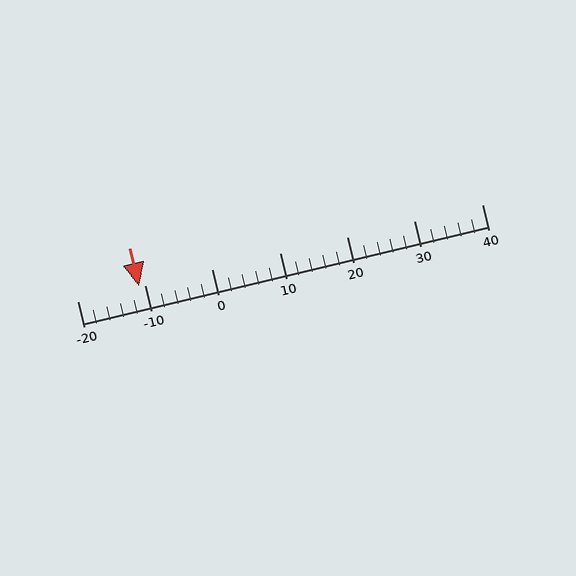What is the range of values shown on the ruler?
The ruler shows values from -20 to 40.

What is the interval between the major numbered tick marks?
The major tick marks are spaced 10 units apart.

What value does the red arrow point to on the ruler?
The red arrow points to approximately -11.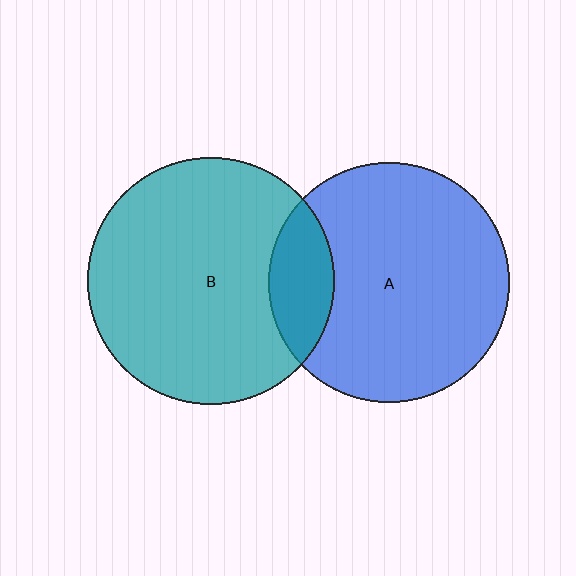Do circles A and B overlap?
Yes.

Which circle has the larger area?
Circle B (teal).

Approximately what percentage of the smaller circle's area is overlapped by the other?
Approximately 15%.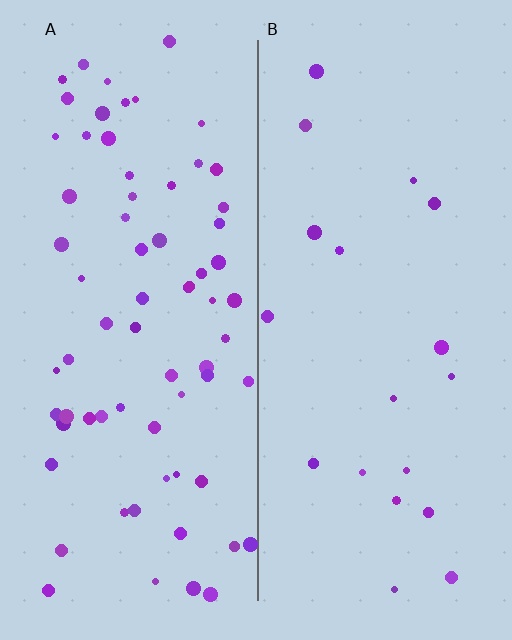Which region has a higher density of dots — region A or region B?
A (the left).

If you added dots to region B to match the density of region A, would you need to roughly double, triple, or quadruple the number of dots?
Approximately quadruple.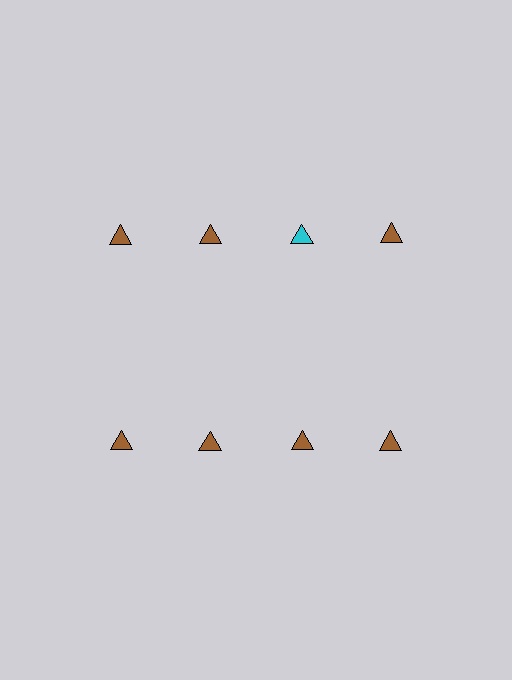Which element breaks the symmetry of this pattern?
The cyan triangle in the top row, center column breaks the symmetry. All other shapes are brown triangles.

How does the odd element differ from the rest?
It has a different color: cyan instead of brown.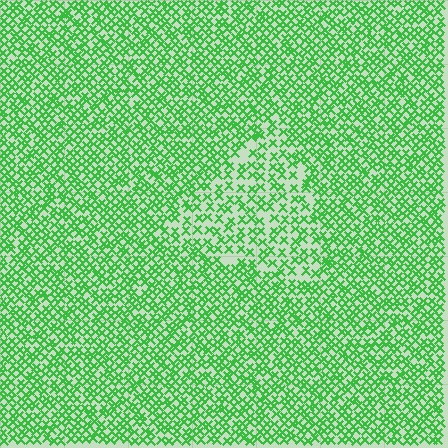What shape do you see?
I see a triangle.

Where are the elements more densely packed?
The elements are more densely packed outside the triangle boundary.